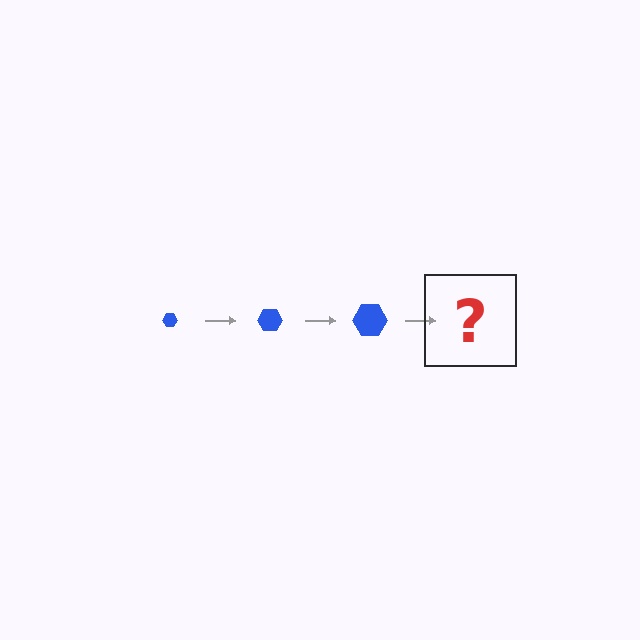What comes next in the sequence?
The next element should be a blue hexagon, larger than the previous one.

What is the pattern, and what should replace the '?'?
The pattern is that the hexagon gets progressively larger each step. The '?' should be a blue hexagon, larger than the previous one.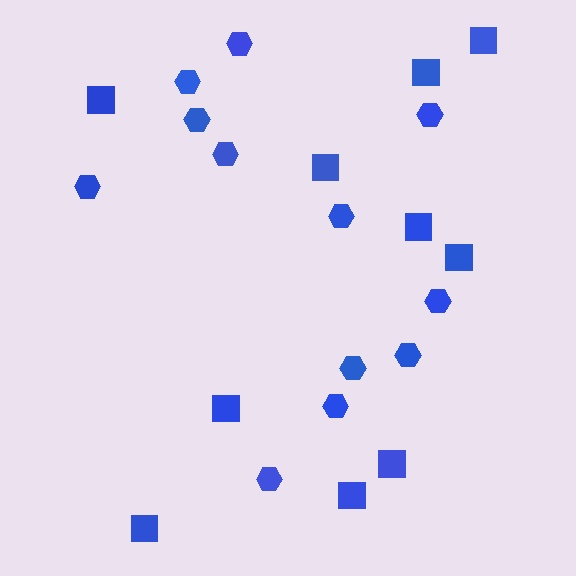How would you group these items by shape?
There are 2 groups: one group of squares (10) and one group of hexagons (12).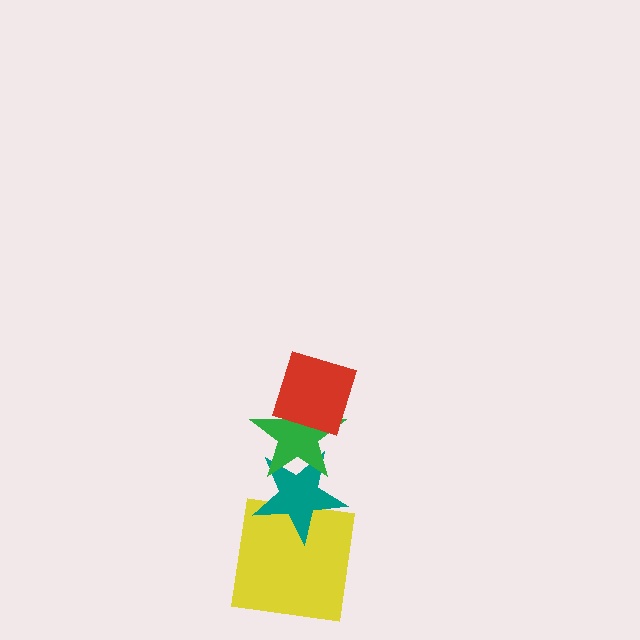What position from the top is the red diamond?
The red diamond is 1st from the top.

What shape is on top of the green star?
The red diamond is on top of the green star.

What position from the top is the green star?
The green star is 2nd from the top.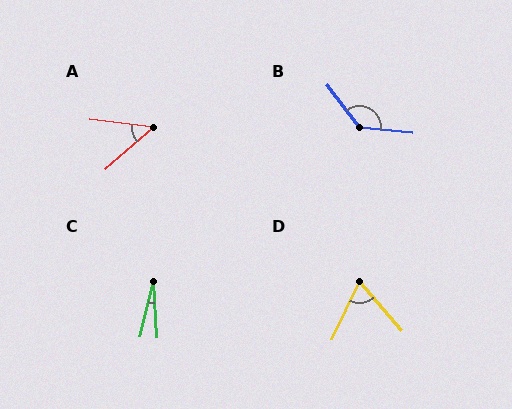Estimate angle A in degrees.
Approximately 48 degrees.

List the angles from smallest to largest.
C (17°), A (48°), D (67°), B (133°).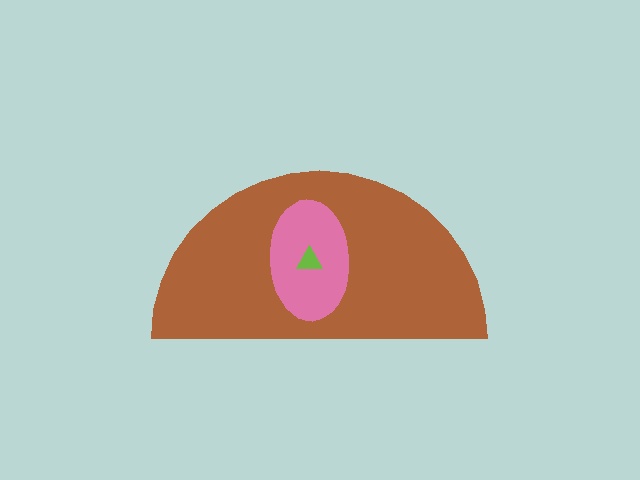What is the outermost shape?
The brown semicircle.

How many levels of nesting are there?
3.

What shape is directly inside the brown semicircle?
The pink ellipse.